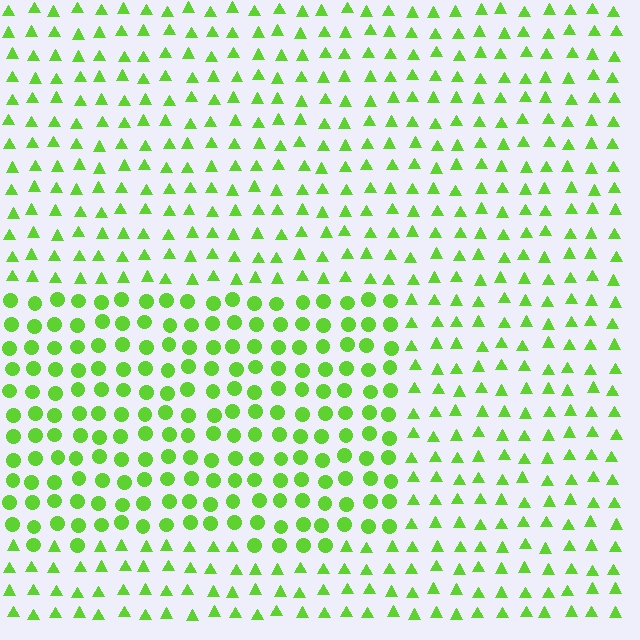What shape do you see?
I see a rectangle.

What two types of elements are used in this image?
The image uses circles inside the rectangle region and triangles outside it.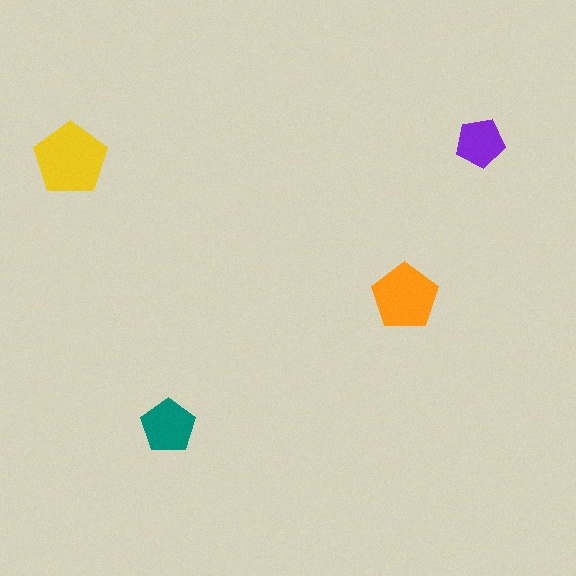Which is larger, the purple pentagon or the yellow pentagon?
The yellow one.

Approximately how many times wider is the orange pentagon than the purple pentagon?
About 1.5 times wider.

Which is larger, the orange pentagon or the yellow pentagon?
The yellow one.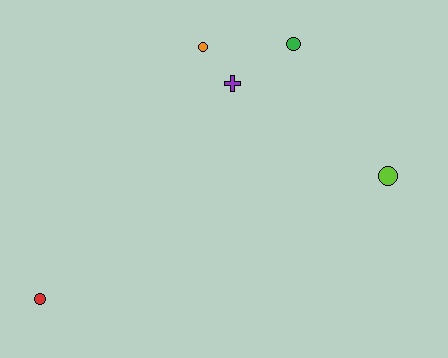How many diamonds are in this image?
There are no diamonds.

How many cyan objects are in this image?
There are no cyan objects.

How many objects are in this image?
There are 5 objects.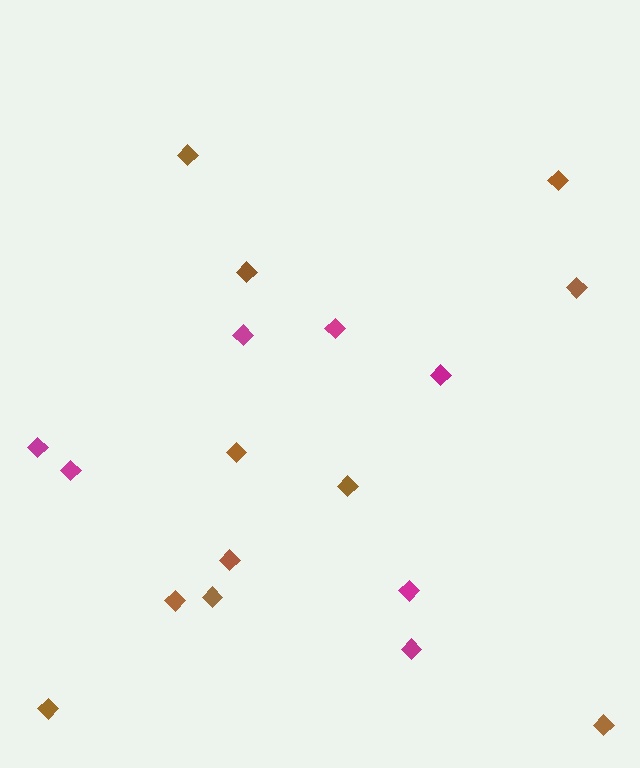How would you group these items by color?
There are 2 groups: one group of brown diamonds (11) and one group of magenta diamonds (7).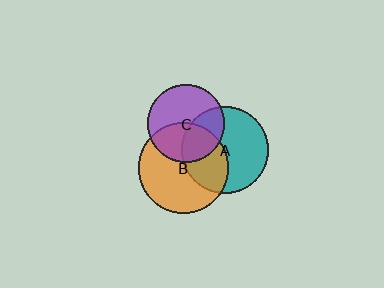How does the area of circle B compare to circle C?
Approximately 1.4 times.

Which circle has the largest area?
Circle B (orange).